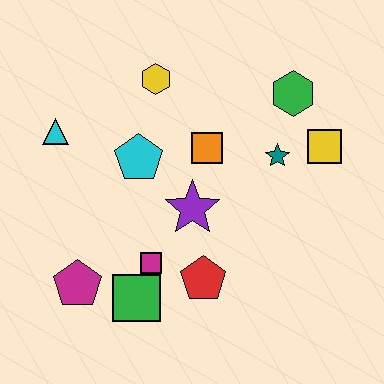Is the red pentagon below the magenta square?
Yes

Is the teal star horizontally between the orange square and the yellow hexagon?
No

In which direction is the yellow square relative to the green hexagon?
The yellow square is below the green hexagon.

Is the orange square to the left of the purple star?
No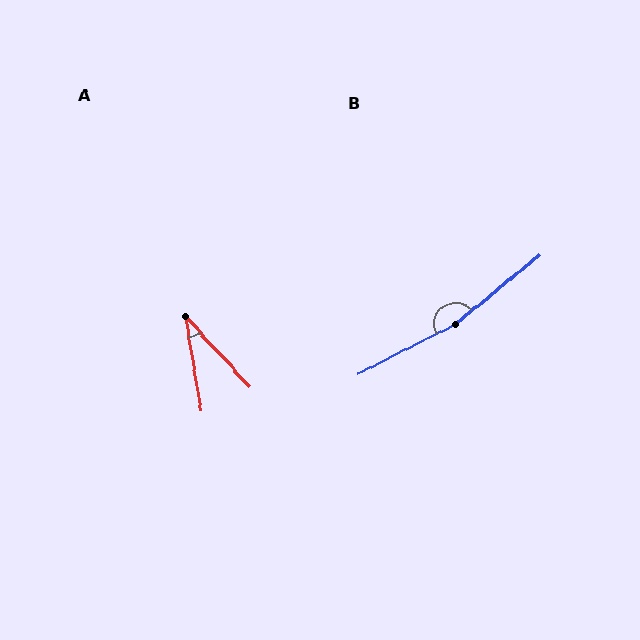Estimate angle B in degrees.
Approximately 168 degrees.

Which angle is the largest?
B, at approximately 168 degrees.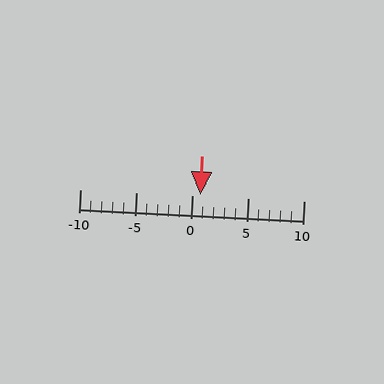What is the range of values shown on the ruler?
The ruler shows values from -10 to 10.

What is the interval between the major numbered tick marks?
The major tick marks are spaced 5 units apart.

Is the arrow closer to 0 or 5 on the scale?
The arrow is closer to 0.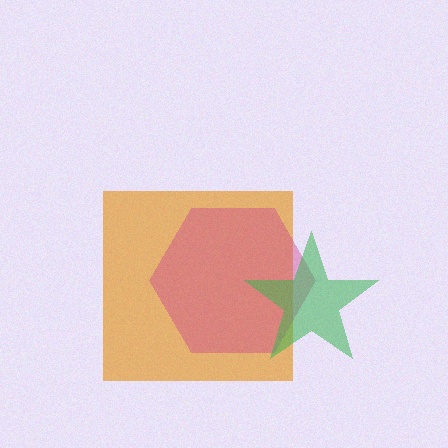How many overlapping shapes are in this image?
There are 3 overlapping shapes in the image.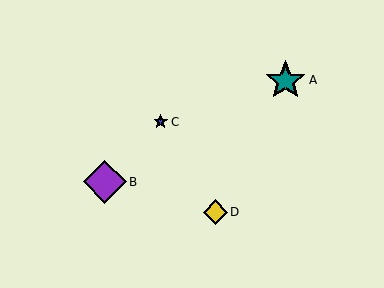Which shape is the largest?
The purple diamond (labeled B) is the largest.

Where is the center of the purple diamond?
The center of the purple diamond is at (105, 182).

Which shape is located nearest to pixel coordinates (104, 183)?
The purple diamond (labeled B) at (105, 182) is nearest to that location.